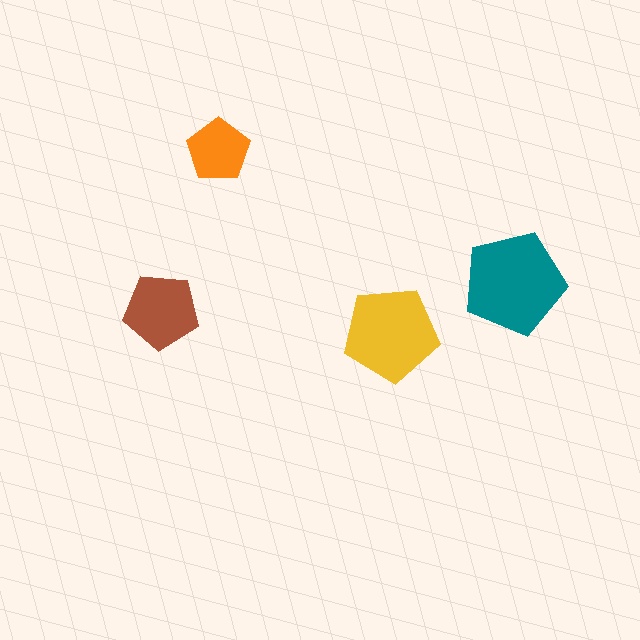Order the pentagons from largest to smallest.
the teal one, the yellow one, the brown one, the orange one.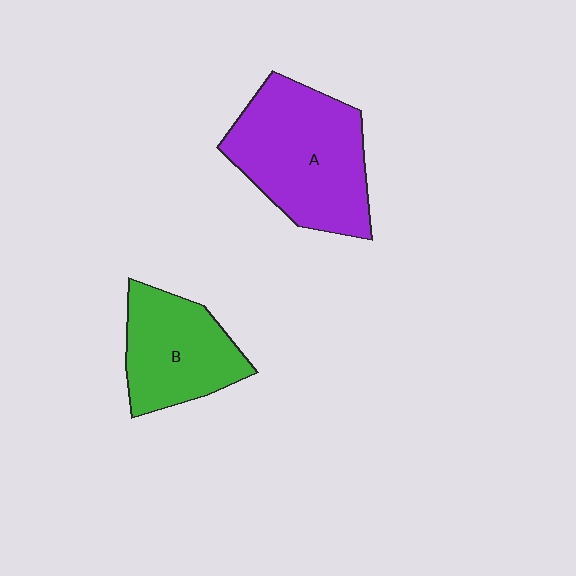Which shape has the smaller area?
Shape B (green).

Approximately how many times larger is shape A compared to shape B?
Approximately 1.4 times.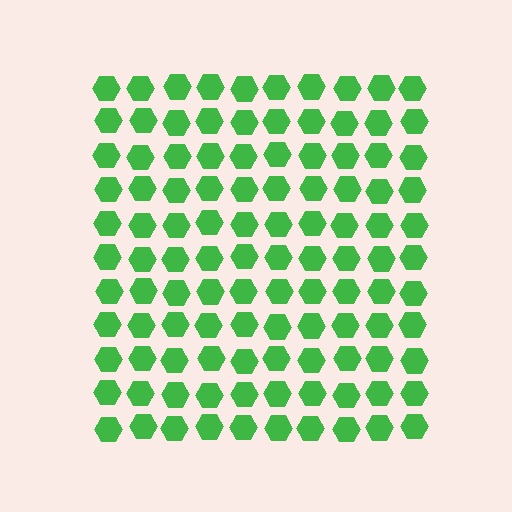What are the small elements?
The small elements are hexagons.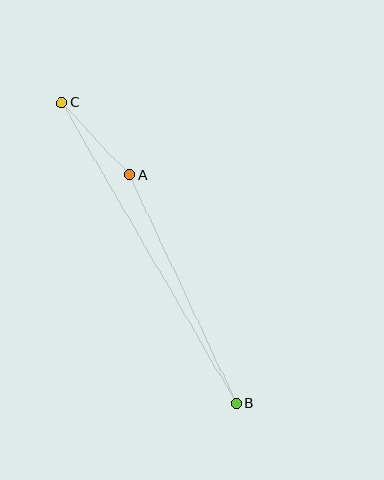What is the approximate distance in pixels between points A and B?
The distance between A and B is approximately 252 pixels.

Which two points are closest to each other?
Points A and C are closest to each other.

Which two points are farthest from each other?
Points B and C are farthest from each other.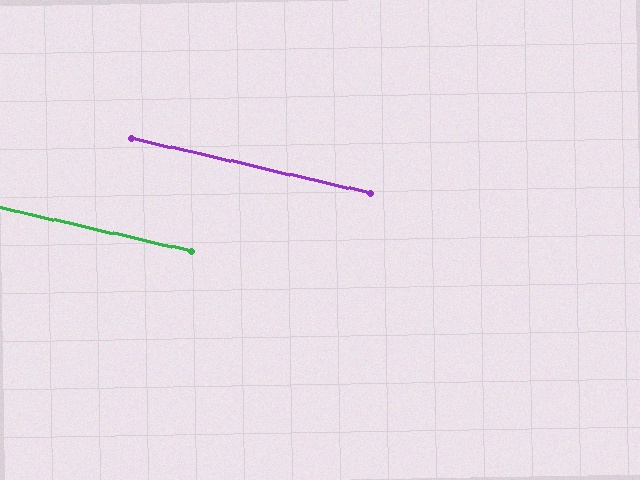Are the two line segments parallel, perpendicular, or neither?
Parallel — their directions differ by only 0.2°.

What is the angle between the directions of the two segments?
Approximately 0 degrees.